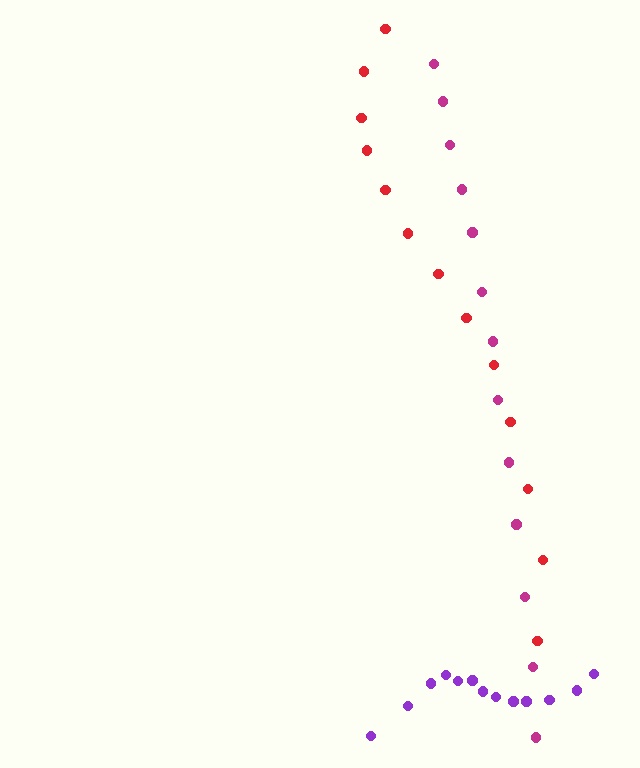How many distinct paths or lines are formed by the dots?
There are 3 distinct paths.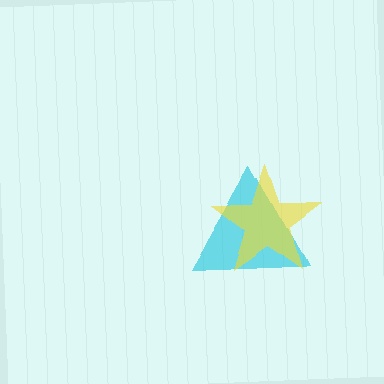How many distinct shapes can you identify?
There are 2 distinct shapes: a cyan triangle, a yellow star.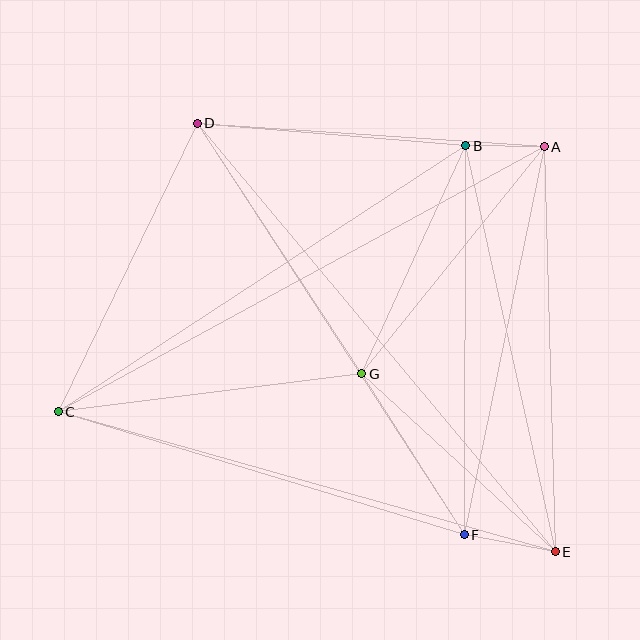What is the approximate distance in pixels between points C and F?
The distance between C and F is approximately 424 pixels.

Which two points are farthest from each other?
Points D and E are farthest from each other.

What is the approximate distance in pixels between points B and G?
The distance between B and G is approximately 251 pixels.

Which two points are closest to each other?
Points A and B are closest to each other.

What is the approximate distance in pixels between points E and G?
The distance between E and G is approximately 263 pixels.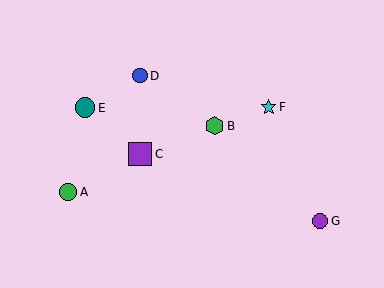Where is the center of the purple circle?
The center of the purple circle is at (320, 221).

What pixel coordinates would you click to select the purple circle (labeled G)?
Click at (320, 221) to select the purple circle G.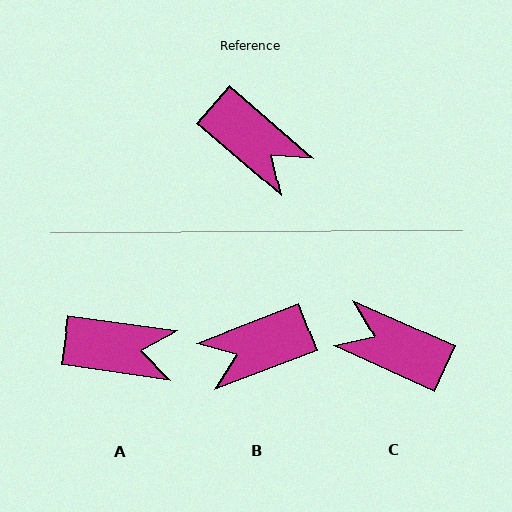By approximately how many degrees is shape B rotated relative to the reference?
Approximately 118 degrees clockwise.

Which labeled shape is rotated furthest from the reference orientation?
C, about 163 degrees away.